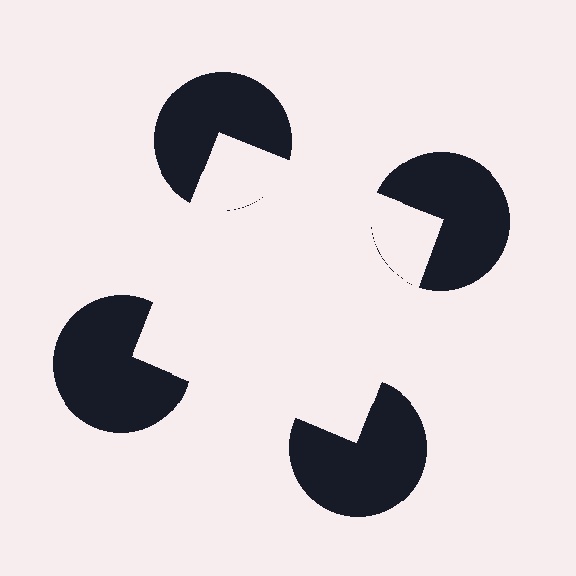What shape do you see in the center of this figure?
An illusory square — its edges are inferred from the aligned wedge cuts in the pac-man discs, not physically drawn.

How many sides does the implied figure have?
4 sides.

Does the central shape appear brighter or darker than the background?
It typically appears slightly brighter than the background, even though no actual brightness change is drawn.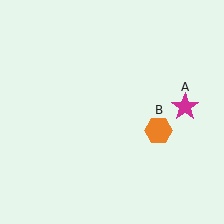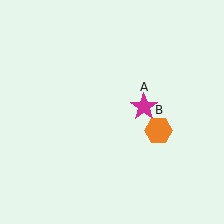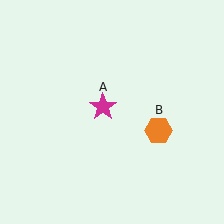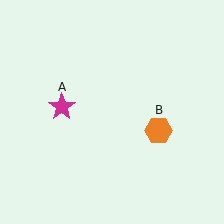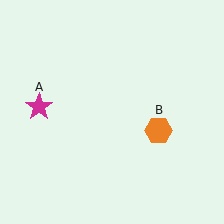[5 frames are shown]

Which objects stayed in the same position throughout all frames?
Orange hexagon (object B) remained stationary.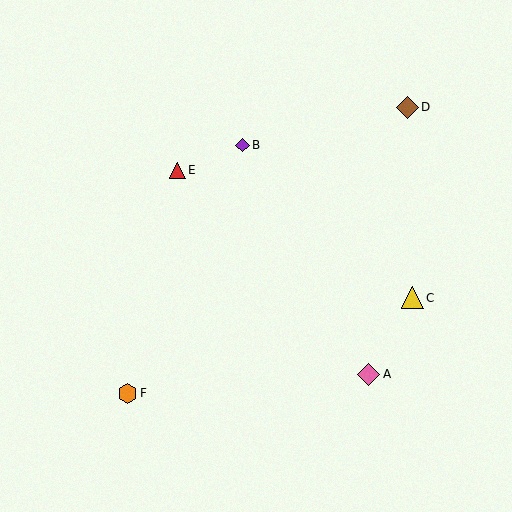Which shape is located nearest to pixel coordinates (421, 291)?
The yellow triangle (labeled C) at (412, 298) is nearest to that location.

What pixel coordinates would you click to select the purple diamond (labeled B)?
Click at (243, 145) to select the purple diamond B.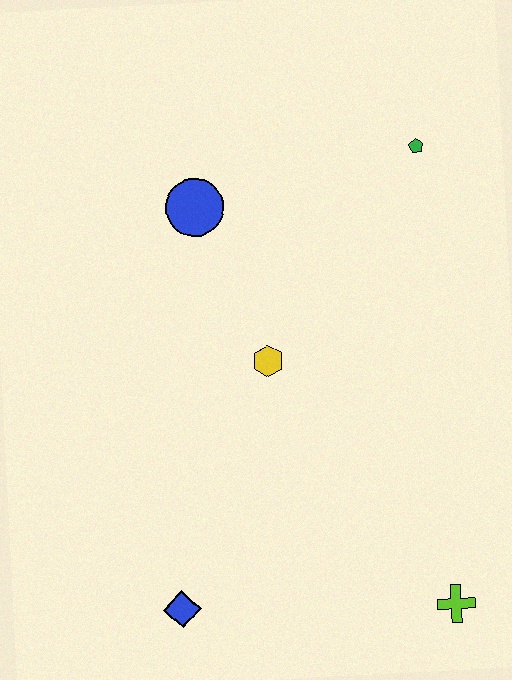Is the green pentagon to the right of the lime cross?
No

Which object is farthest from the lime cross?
The blue circle is farthest from the lime cross.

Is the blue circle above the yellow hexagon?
Yes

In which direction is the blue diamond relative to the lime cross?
The blue diamond is to the left of the lime cross.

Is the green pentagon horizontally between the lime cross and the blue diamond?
Yes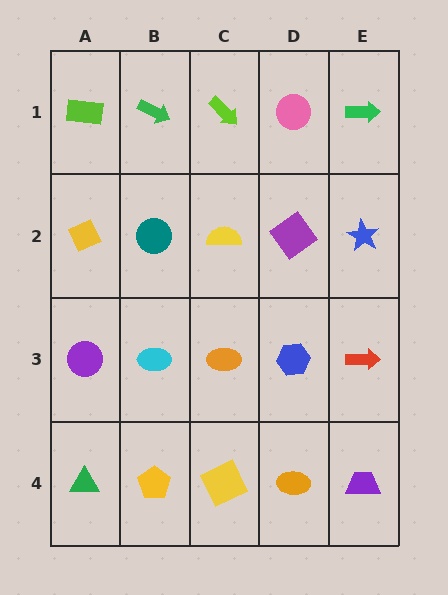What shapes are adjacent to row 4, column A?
A purple circle (row 3, column A), a yellow pentagon (row 4, column B).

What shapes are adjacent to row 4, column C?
An orange ellipse (row 3, column C), a yellow pentagon (row 4, column B), an orange ellipse (row 4, column D).